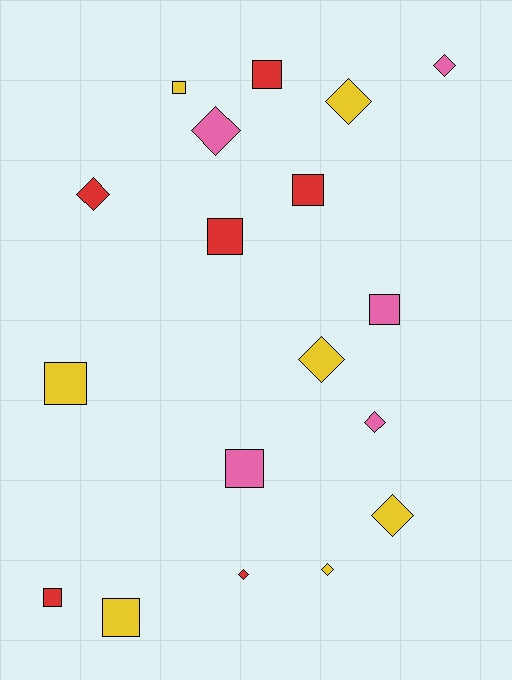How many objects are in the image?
There are 18 objects.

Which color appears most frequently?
Yellow, with 7 objects.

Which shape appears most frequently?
Diamond, with 9 objects.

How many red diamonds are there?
There are 2 red diamonds.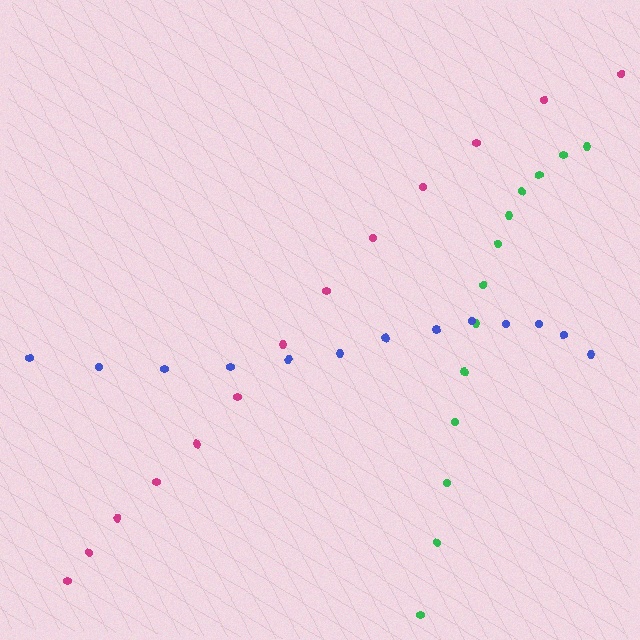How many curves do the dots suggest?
There are 3 distinct paths.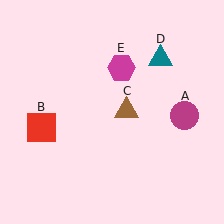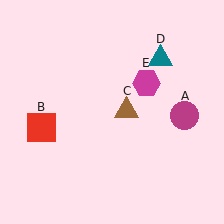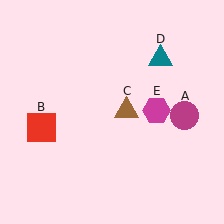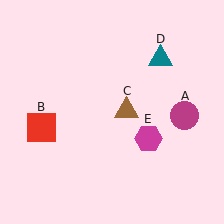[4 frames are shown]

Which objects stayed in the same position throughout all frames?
Magenta circle (object A) and red square (object B) and brown triangle (object C) and teal triangle (object D) remained stationary.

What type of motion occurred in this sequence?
The magenta hexagon (object E) rotated clockwise around the center of the scene.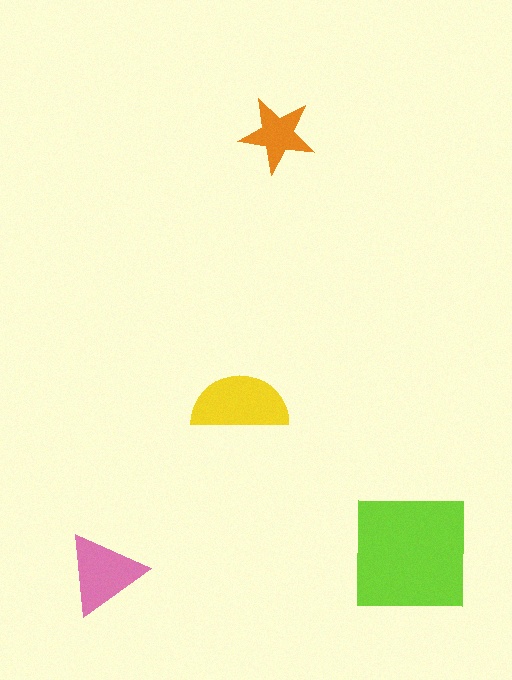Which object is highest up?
The orange star is topmost.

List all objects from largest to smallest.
The lime square, the yellow semicircle, the pink triangle, the orange star.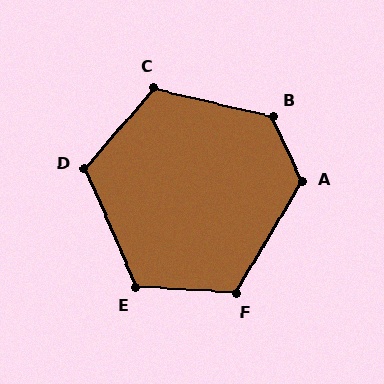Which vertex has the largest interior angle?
B, at approximately 128 degrees.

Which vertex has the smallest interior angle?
D, at approximately 115 degrees.